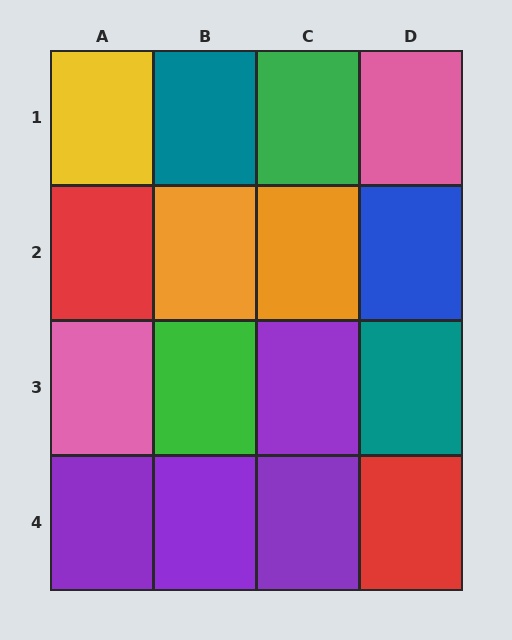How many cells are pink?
2 cells are pink.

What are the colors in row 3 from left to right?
Pink, green, purple, teal.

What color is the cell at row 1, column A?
Yellow.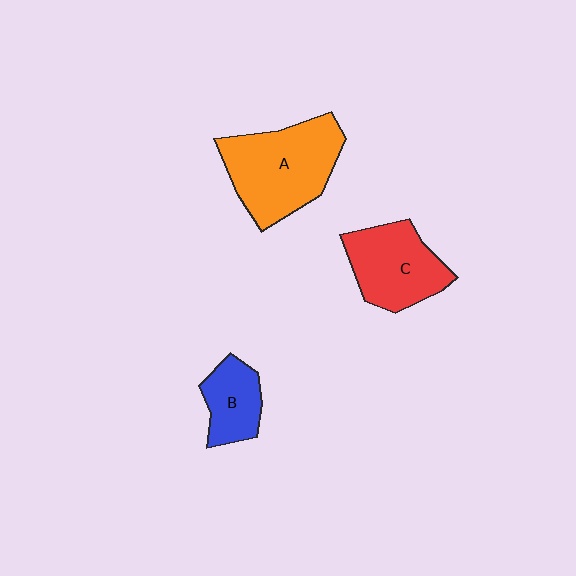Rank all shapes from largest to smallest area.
From largest to smallest: A (orange), C (red), B (blue).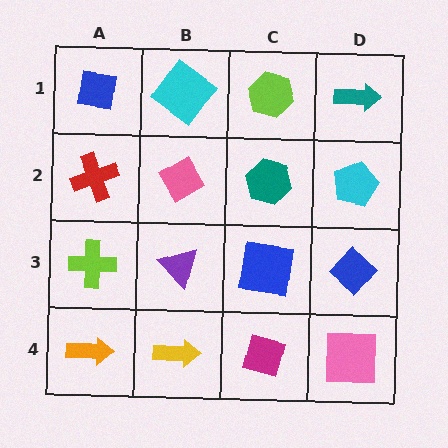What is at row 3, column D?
A blue diamond.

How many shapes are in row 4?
4 shapes.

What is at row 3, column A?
A lime cross.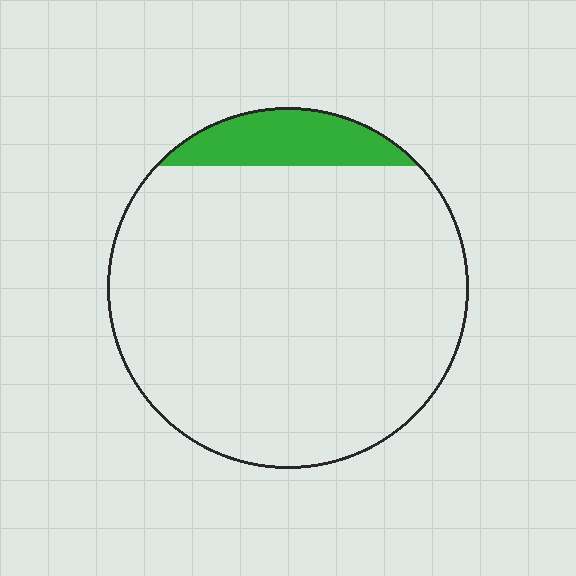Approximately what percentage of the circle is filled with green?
Approximately 10%.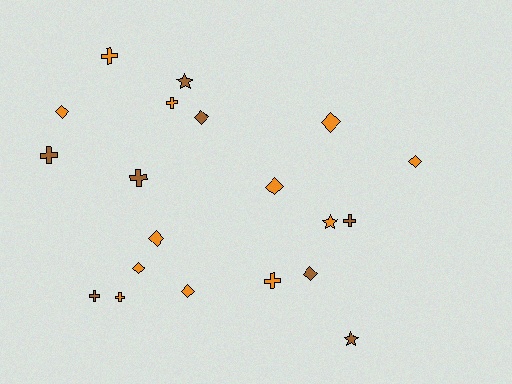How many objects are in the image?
There are 20 objects.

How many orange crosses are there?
There are 4 orange crosses.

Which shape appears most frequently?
Diamond, with 9 objects.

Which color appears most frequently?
Orange, with 12 objects.